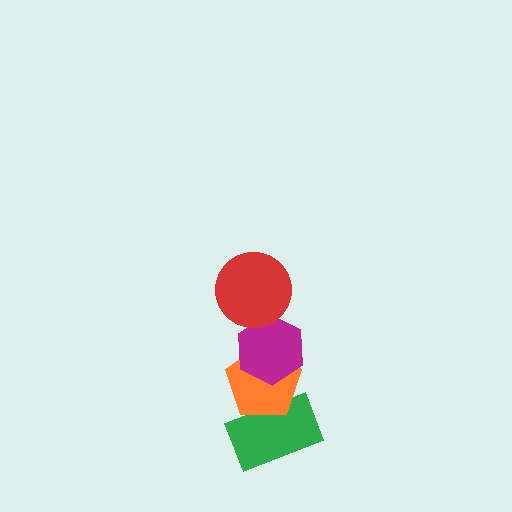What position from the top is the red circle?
The red circle is 1st from the top.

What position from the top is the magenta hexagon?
The magenta hexagon is 2nd from the top.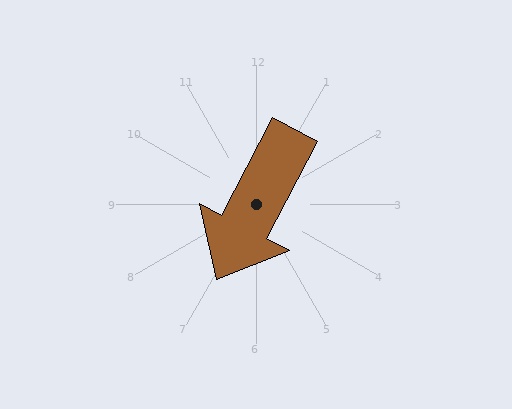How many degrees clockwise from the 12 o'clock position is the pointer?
Approximately 208 degrees.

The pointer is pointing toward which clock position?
Roughly 7 o'clock.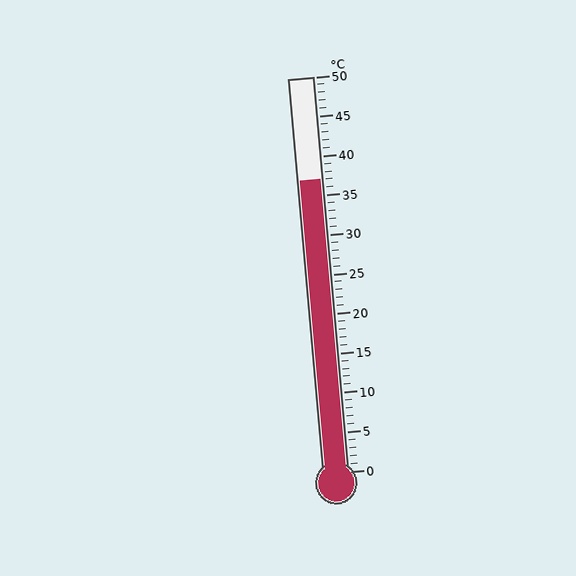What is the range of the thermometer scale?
The thermometer scale ranges from 0°C to 50°C.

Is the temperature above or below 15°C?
The temperature is above 15°C.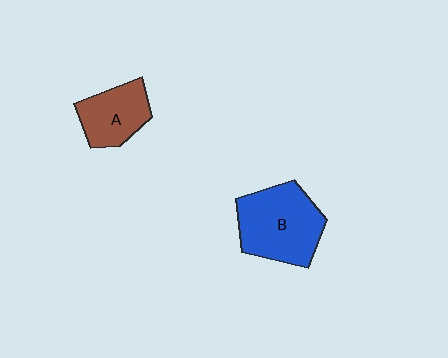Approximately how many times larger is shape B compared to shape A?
Approximately 1.6 times.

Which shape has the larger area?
Shape B (blue).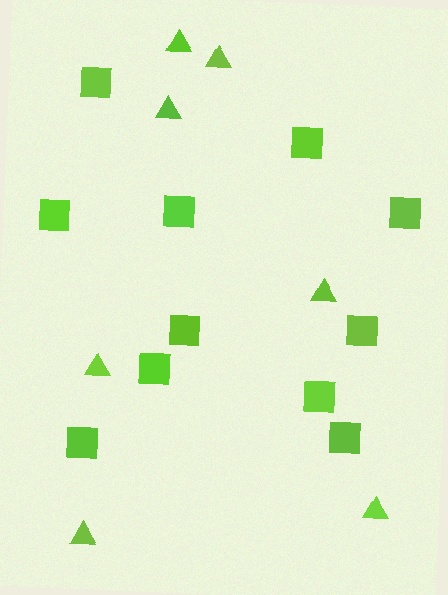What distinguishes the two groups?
There are 2 groups: one group of squares (11) and one group of triangles (7).